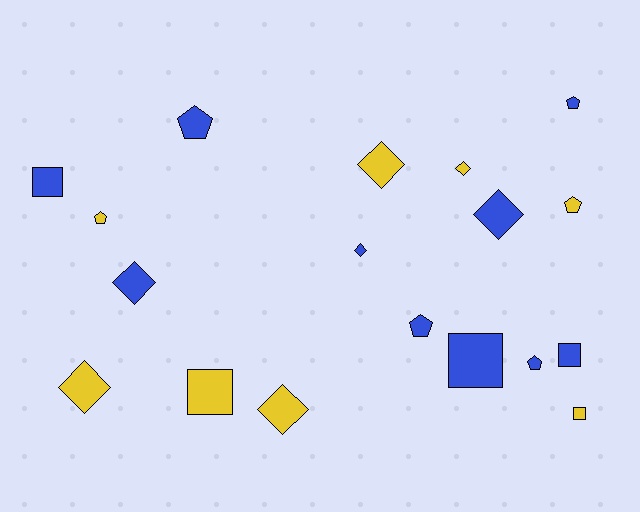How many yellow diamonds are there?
There are 4 yellow diamonds.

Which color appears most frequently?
Blue, with 10 objects.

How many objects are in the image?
There are 18 objects.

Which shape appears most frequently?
Diamond, with 7 objects.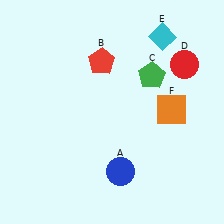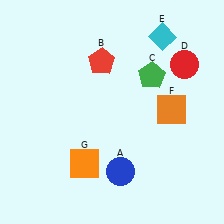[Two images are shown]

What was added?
An orange square (G) was added in Image 2.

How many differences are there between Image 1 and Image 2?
There is 1 difference between the two images.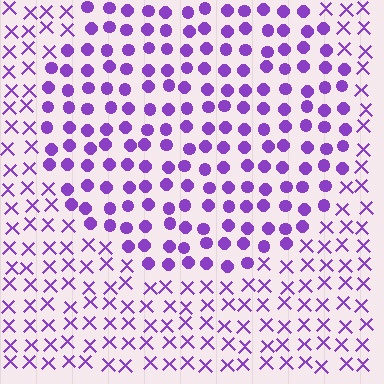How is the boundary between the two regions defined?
The boundary is defined by a change in element shape: circles inside vs. X marks outside. All elements share the same color and spacing.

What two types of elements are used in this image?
The image uses circles inside the circle region and X marks outside it.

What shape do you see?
I see a circle.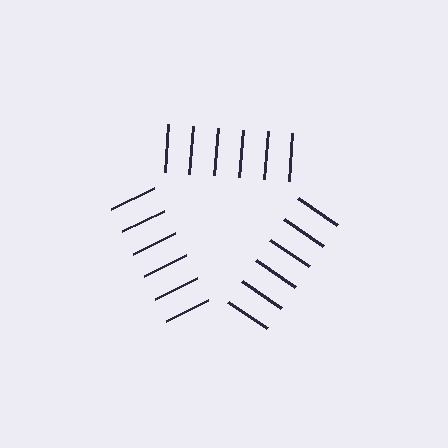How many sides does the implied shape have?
3 sides — the line-ends trace a triangle.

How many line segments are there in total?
18 — 6 along each of the 3 edges.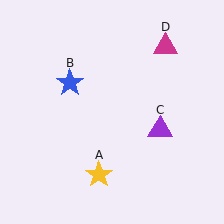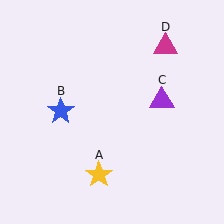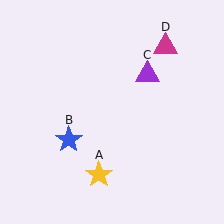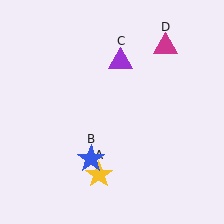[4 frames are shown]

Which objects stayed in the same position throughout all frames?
Yellow star (object A) and magenta triangle (object D) remained stationary.